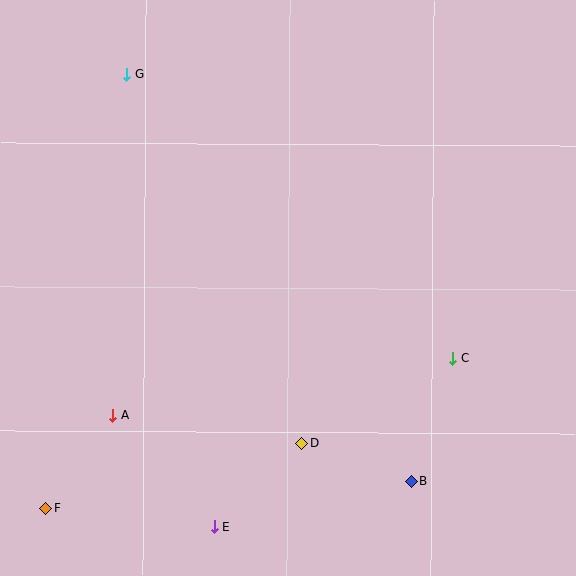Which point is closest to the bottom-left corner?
Point F is closest to the bottom-left corner.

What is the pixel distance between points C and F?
The distance between C and F is 433 pixels.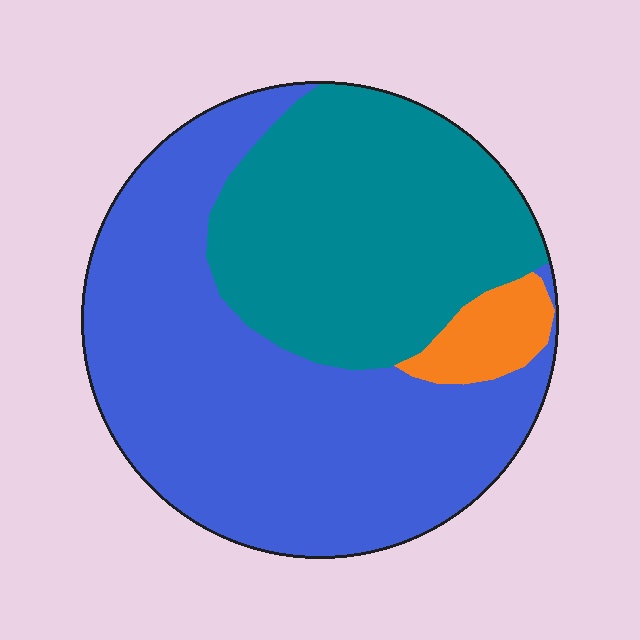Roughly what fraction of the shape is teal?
Teal takes up between a third and a half of the shape.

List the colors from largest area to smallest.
From largest to smallest: blue, teal, orange.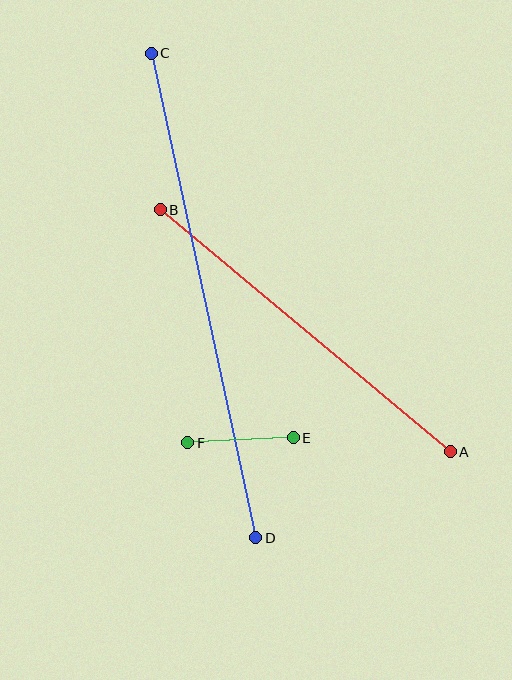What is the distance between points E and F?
The distance is approximately 106 pixels.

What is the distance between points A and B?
The distance is approximately 378 pixels.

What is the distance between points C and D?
The distance is approximately 496 pixels.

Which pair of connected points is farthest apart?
Points C and D are farthest apart.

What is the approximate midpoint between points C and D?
The midpoint is at approximately (204, 295) pixels.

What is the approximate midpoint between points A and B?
The midpoint is at approximately (305, 331) pixels.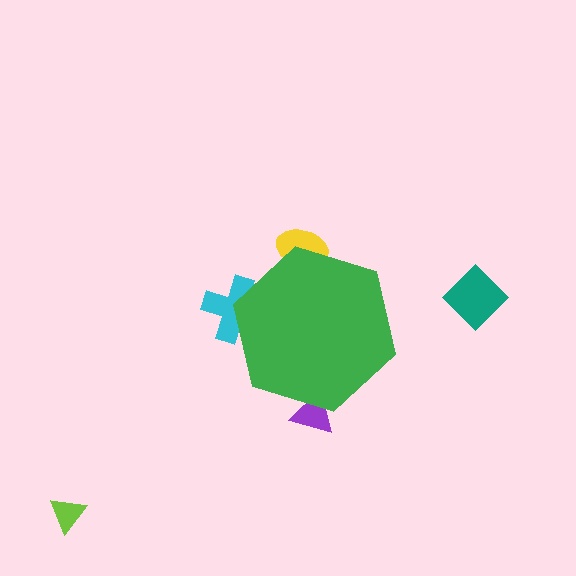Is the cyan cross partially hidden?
Yes, the cyan cross is partially hidden behind the green hexagon.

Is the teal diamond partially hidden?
No, the teal diamond is fully visible.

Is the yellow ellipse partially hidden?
Yes, the yellow ellipse is partially hidden behind the green hexagon.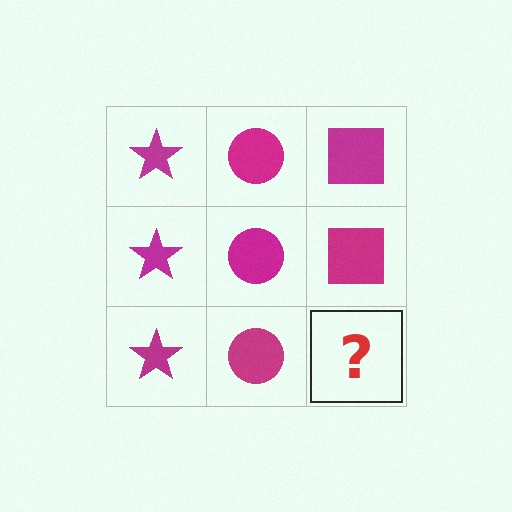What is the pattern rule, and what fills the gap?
The rule is that each column has a consistent shape. The gap should be filled with a magenta square.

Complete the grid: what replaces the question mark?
The question mark should be replaced with a magenta square.